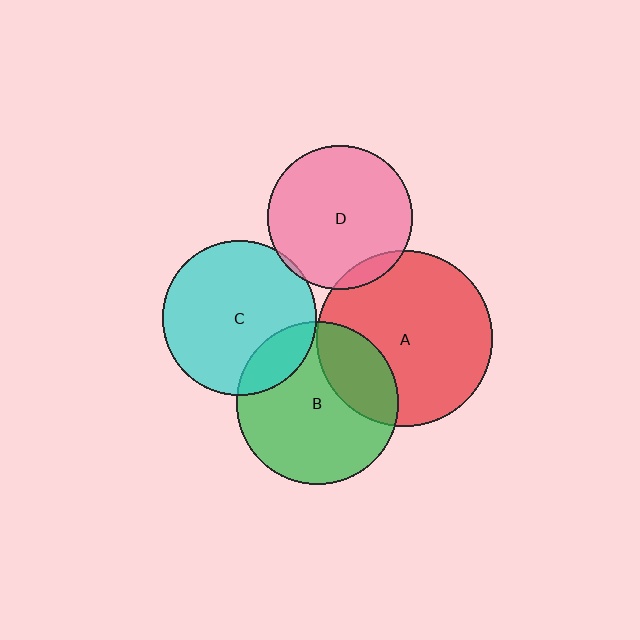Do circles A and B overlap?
Yes.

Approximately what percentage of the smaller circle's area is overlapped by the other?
Approximately 25%.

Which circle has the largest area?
Circle A (red).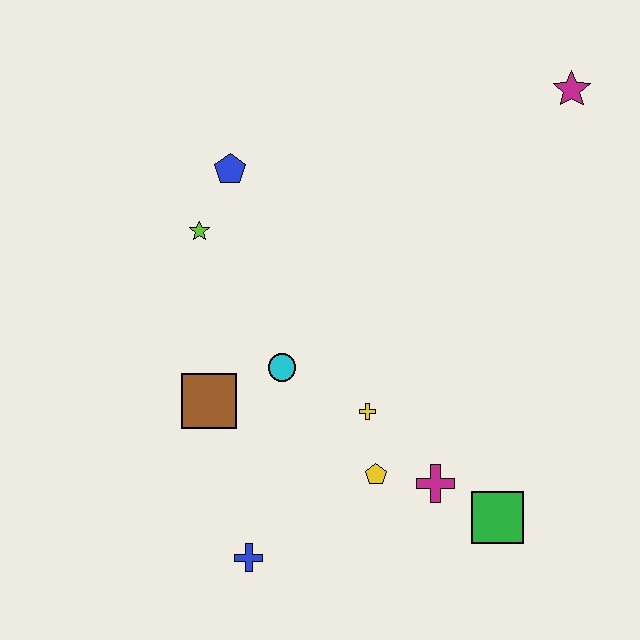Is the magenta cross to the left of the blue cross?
No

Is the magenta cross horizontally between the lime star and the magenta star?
Yes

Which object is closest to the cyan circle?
The brown square is closest to the cyan circle.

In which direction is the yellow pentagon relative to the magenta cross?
The yellow pentagon is to the left of the magenta cross.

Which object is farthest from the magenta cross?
The magenta star is farthest from the magenta cross.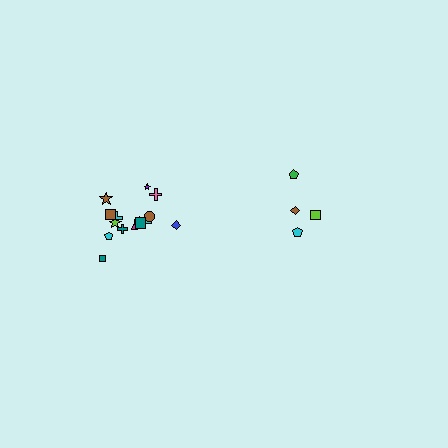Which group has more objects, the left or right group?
The left group.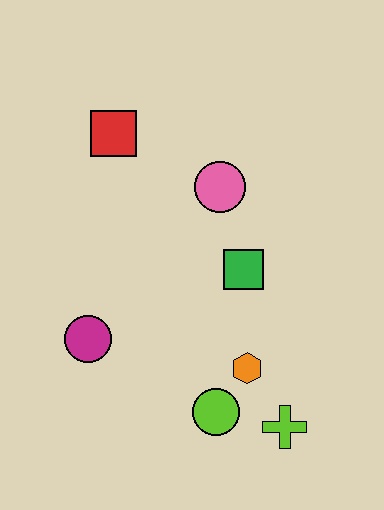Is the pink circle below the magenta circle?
No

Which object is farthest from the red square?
The lime cross is farthest from the red square.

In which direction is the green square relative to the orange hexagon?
The green square is above the orange hexagon.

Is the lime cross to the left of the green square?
No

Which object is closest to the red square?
The pink circle is closest to the red square.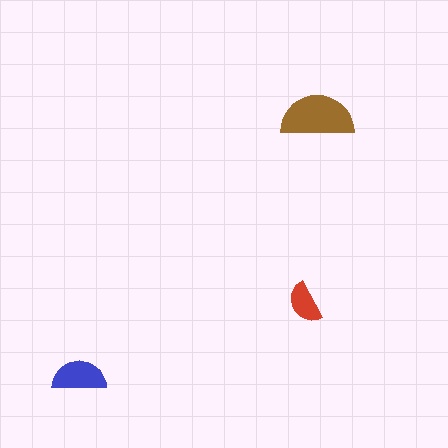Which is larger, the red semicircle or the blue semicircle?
The blue one.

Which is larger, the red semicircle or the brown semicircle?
The brown one.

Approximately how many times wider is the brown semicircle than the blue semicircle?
About 1.5 times wider.